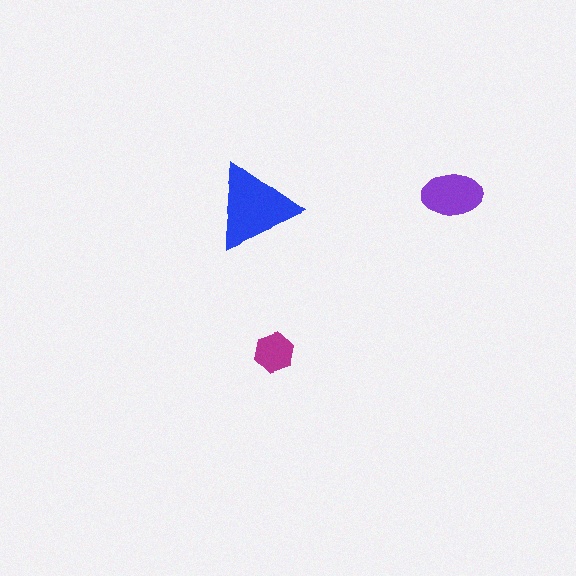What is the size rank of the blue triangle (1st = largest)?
1st.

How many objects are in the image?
There are 3 objects in the image.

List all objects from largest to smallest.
The blue triangle, the purple ellipse, the magenta hexagon.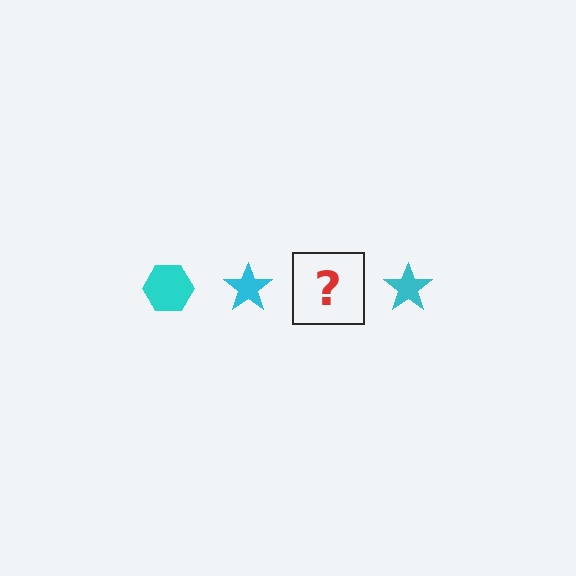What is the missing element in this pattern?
The missing element is a cyan hexagon.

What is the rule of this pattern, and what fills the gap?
The rule is that the pattern cycles through hexagon, star shapes in cyan. The gap should be filled with a cyan hexagon.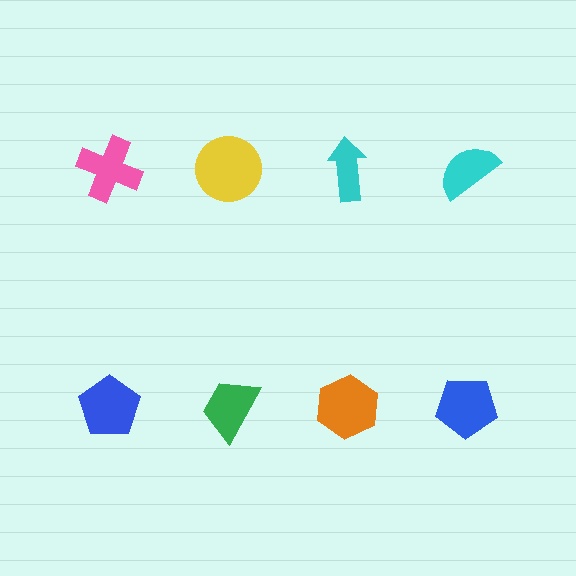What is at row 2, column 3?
An orange hexagon.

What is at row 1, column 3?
A cyan arrow.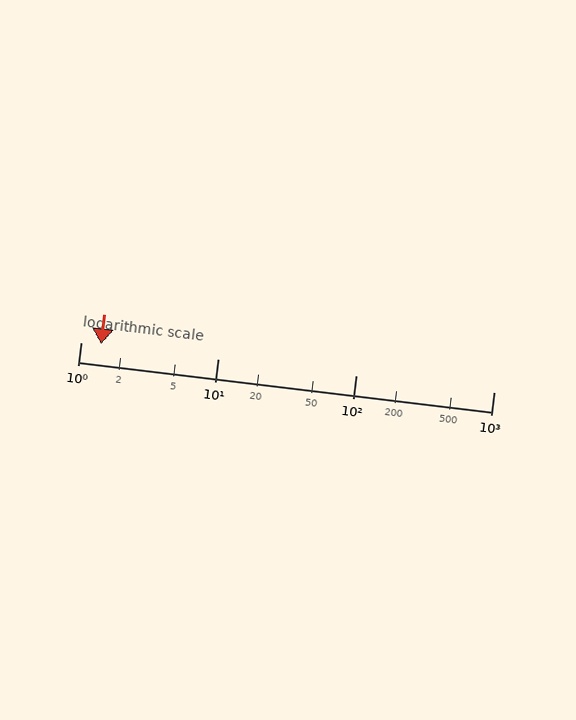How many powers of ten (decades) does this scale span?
The scale spans 3 decades, from 1 to 1000.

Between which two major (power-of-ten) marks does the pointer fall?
The pointer is between 1 and 10.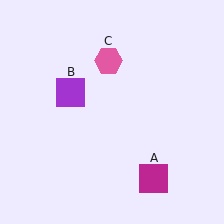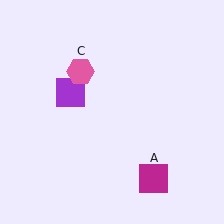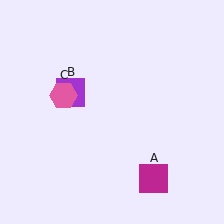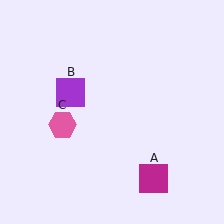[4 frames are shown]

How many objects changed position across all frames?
1 object changed position: pink hexagon (object C).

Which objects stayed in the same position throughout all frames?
Magenta square (object A) and purple square (object B) remained stationary.